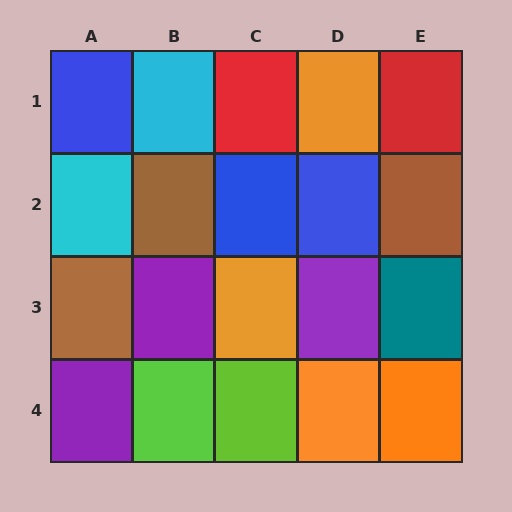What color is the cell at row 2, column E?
Brown.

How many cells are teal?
1 cell is teal.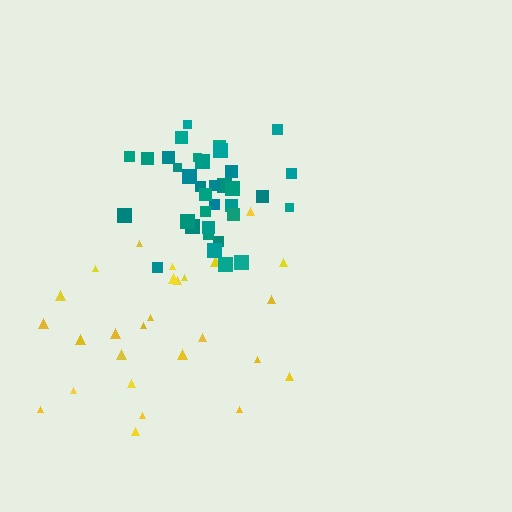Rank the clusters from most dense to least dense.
teal, yellow.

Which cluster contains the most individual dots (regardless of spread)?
Teal (35).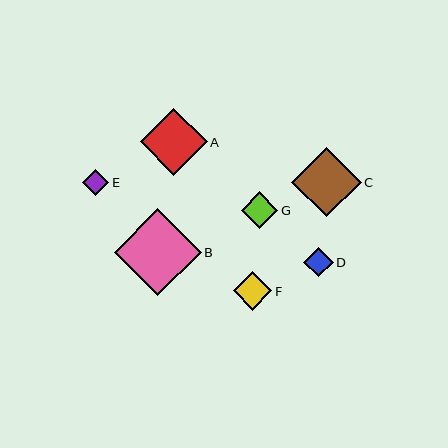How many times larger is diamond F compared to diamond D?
Diamond F is approximately 1.3 times the size of diamond D.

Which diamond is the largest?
Diamond B is the largest with a size of approximately 87 pixels.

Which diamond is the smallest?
Diamond E is the smallest with a size of approximately 26 pixels.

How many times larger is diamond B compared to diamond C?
Diamond B is approximately 1.2 times the size of diamond C.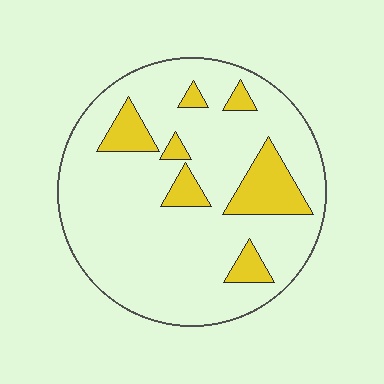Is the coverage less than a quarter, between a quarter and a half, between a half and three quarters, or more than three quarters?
Less than a quarter.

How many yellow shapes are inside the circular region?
7.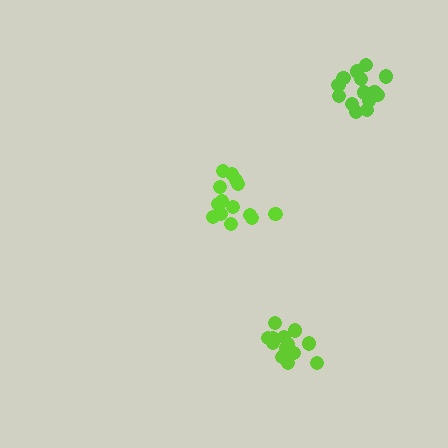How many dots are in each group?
Group 1: 15 dots, Group 2: 16 dots, Group 3: 15 dots (46 total).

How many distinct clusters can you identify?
There are 3 distinct clusters.